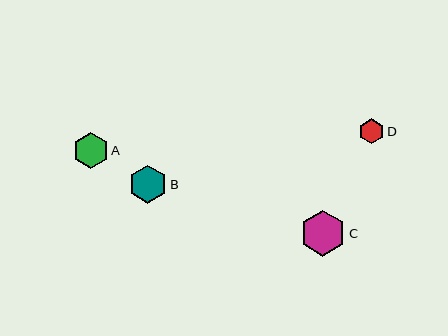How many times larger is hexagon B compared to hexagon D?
Hexagon B is approximately 1.5 times the size of hexagon D.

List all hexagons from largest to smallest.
From largest to smallest: C, B, A, D.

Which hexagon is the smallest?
Hexagon D is the smallest with a size of approximately 25 pixels.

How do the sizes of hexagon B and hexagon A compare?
Hexagon B and hexagon A are approximately the same size.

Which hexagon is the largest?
Hexagon C is the largest with a size of approximately 46 pixels.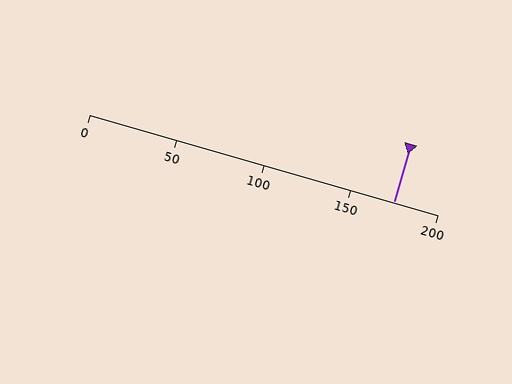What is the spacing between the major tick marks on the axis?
The major ticks are spaced 50 apart.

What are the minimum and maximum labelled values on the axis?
The axis runs from 0 to 200.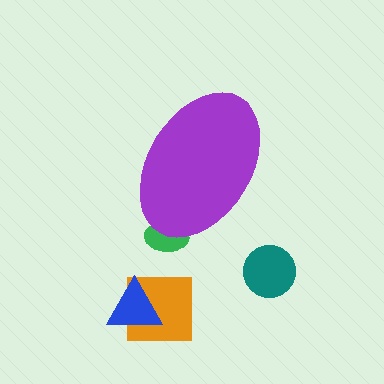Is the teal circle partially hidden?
No, the teal circle is fully visible.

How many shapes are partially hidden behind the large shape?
1 shape is partially hidden.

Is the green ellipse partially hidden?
Yes, the green ellipse is partially hidden behind the purple ellipse.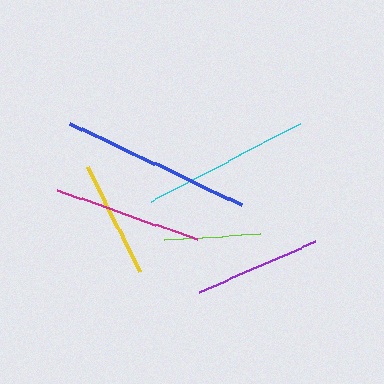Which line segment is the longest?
The blue line is the longest at approximately 190 pixels.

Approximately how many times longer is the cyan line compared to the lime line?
The cyan line is approximately 1.7 times the length of the lime line.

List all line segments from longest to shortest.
From longest to shortest: blue, cyan, magenta, purple, yellow, lime.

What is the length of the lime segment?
The lime segment is approximately 96 pixels long.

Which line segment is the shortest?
The lime line is the shortest at approximately 96 pixels.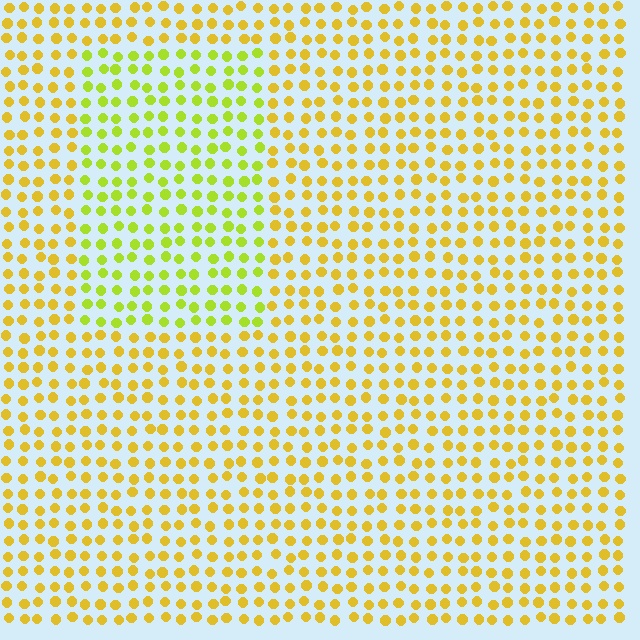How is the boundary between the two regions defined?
The boundary is defined purely by a slight shift in hue (about 31 degrees). Spacing, size, and orientation are identical on both sides.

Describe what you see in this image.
The image is filled with small yellow elements in a uniform arrangement. A rectangle-shaped region is visible where the elements are tinted to a slightly different hue, forming a subtle color boundary.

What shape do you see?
I see a rectangle.